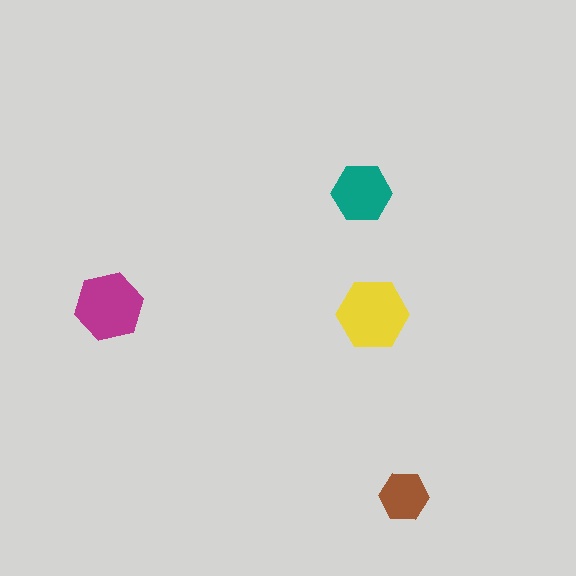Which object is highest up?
The teal hexagon is topmost.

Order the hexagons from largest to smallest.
the yellow one, the magenta one, the teal one, the brown one.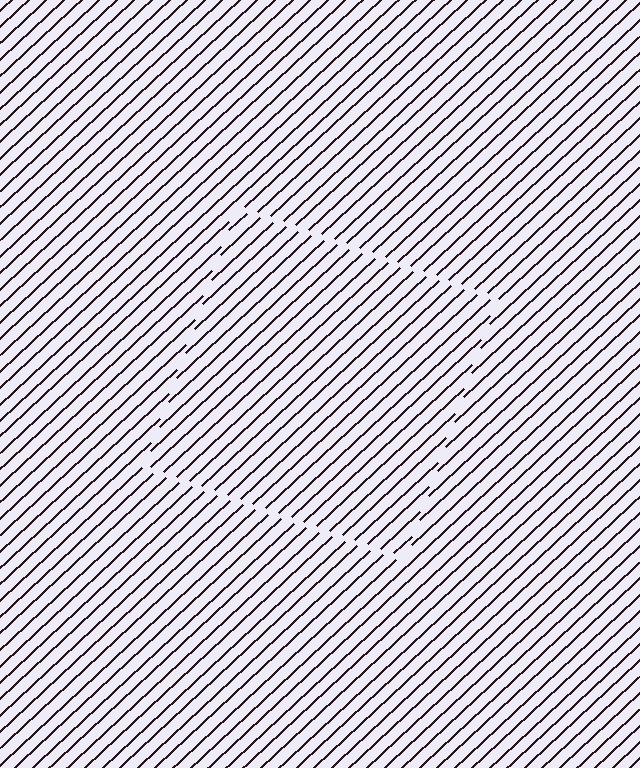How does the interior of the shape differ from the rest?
The interior of the shape contains the same grating, shifted by half a period — the contour is defined by the phase discontinuity where line-ends from the inner and outer gratings abut.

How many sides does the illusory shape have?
4 sides — the line-ends trace a square.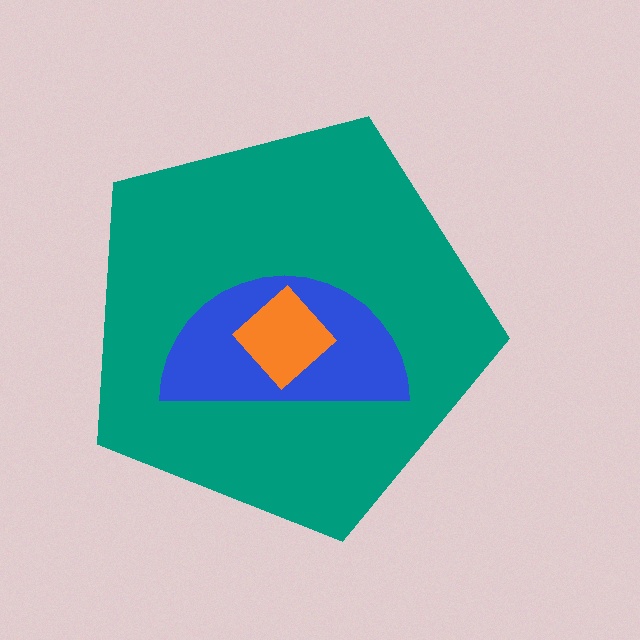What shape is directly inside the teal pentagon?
The blue semicircle.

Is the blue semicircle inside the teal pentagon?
Yes.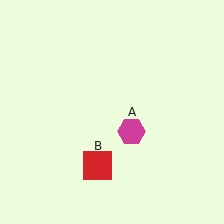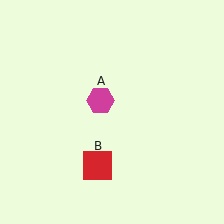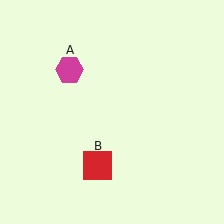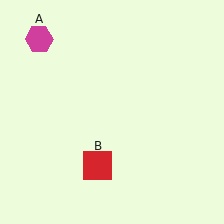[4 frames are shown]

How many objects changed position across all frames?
1 object changed position: magenta hexagon (object A).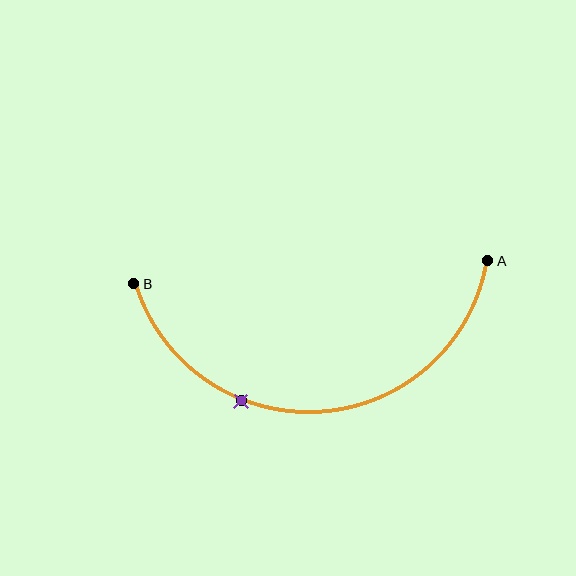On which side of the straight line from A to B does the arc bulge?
The arc bulges below the straight line connecting A and B.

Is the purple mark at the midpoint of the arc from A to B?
No. The purple mark lies on the arc but is closer to endpoint B. The arc midpoint would be at the point on the curve equidistant along the arc from both A and B.